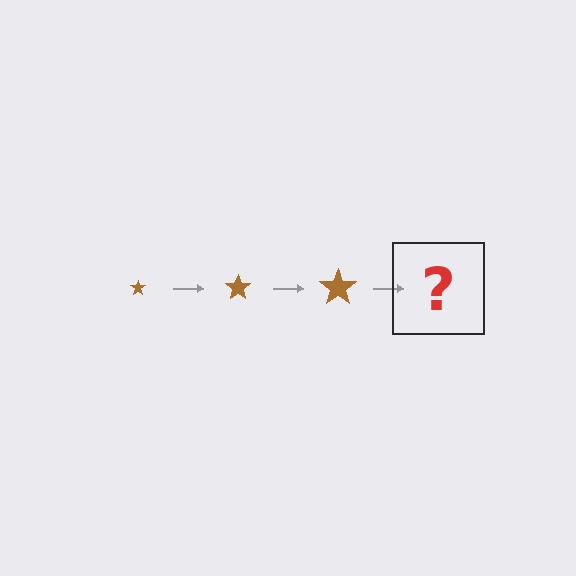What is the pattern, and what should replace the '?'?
The pattern is that the star gets progressively larger each step. The '?' should be a brown star, larger than the previous one.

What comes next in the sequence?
The next element should be a brown star, larger than the previous one.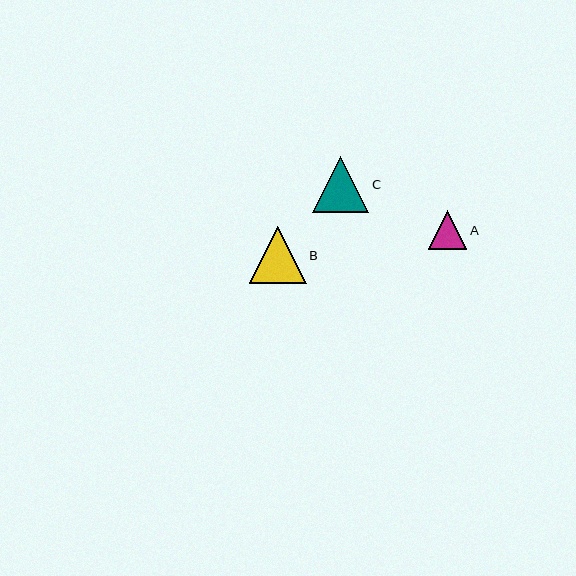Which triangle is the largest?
Triangle B is the largest with a size of approximately 57 pixels.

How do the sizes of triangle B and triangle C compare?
Triangle B and triangle C are approximately the same size.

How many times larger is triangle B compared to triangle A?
Triangle B is approximately 1.5 times the size of triangle A.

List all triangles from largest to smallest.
From largest to smallest: B, C, A.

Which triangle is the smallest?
Triangle A is the smallest with a size of approximately 38 pixels.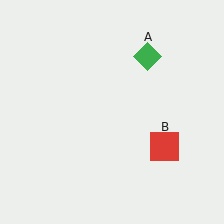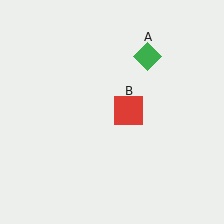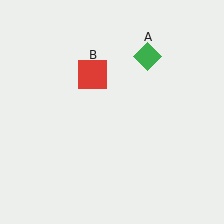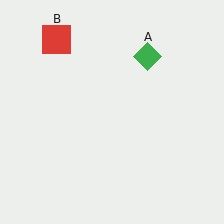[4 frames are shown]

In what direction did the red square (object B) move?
The red square (object B) moved up and to the left.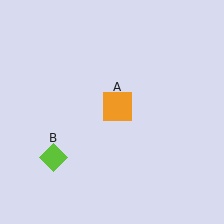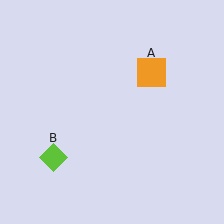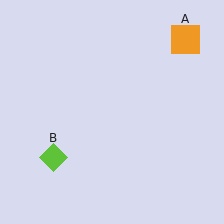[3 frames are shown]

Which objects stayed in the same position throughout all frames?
Lime diamond (object B) remained stationary.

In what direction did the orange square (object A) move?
The orange square (object A) moved up and to the right.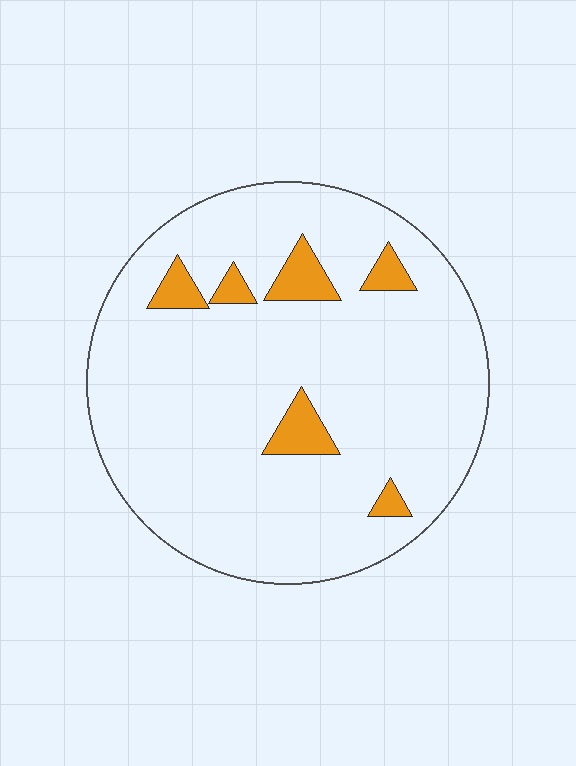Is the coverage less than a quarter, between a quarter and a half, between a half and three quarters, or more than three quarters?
Less than a quarter.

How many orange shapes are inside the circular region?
6.